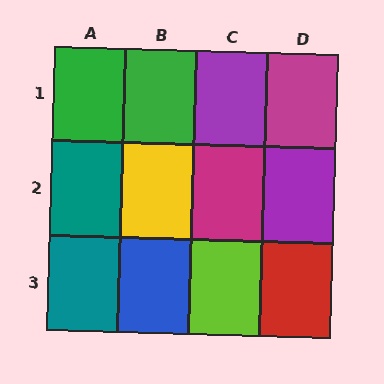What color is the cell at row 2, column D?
Purple.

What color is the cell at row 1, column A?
Green.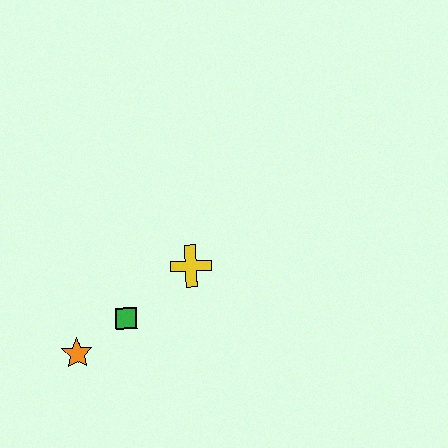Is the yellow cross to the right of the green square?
Yes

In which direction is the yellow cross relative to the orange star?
The yellow cross is to the right of the orange star.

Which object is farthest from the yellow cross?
The orange star is farthest from the yellow cross.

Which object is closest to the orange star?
The green square is closest to the orange star.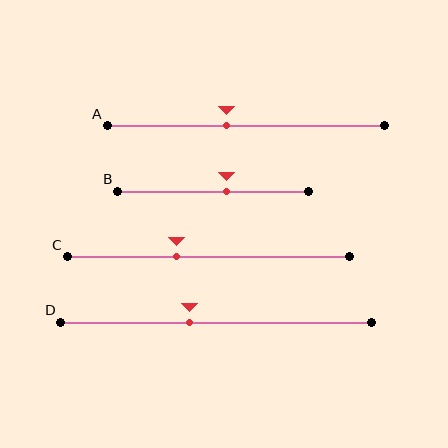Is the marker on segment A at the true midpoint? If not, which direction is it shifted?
No, the marker on segment A is shifted to the left by about 7% of the segment length.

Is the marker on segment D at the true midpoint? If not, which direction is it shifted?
No, the marker on segment D is shifted to the left by about 8% of the segment length.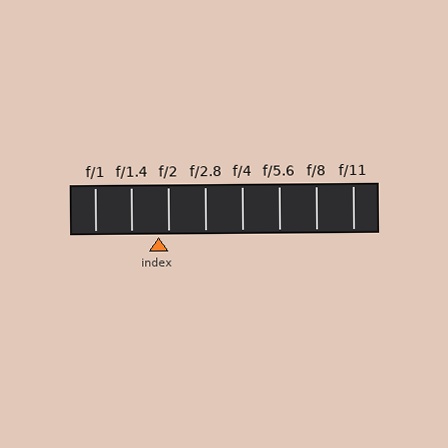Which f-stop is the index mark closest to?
The index mark is closest to f/2.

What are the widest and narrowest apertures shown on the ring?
The widest aperture shown is f/1 and the narrowest is f/11.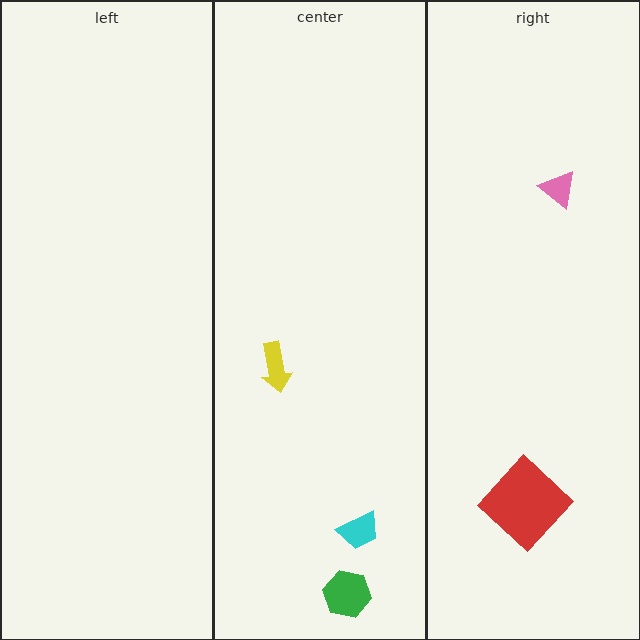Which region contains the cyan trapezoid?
The center region.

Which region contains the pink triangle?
The right region.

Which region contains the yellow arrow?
The center region.